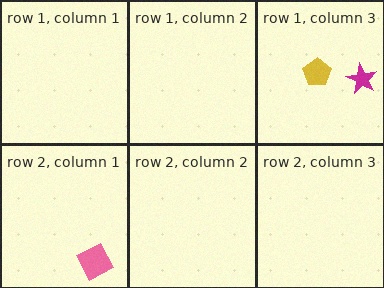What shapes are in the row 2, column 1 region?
The pink diamond.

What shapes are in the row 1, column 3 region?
The magenta star, the yellow pentagon.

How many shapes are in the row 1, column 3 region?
2.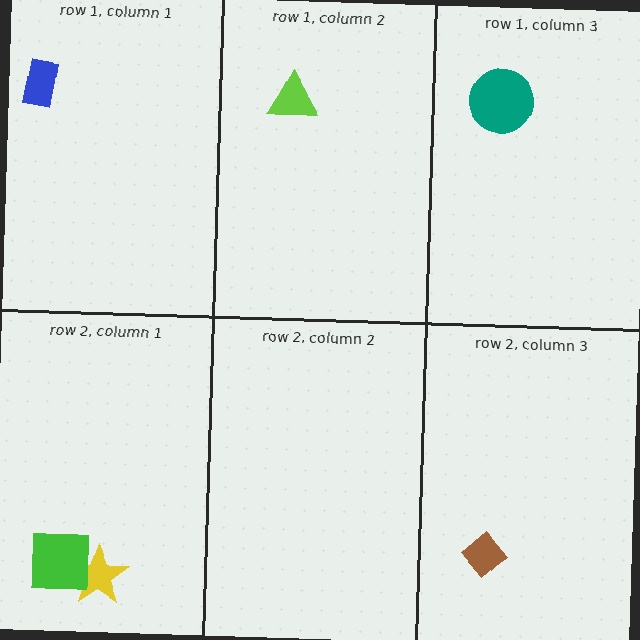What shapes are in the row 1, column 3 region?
The teal circle.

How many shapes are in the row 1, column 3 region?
1.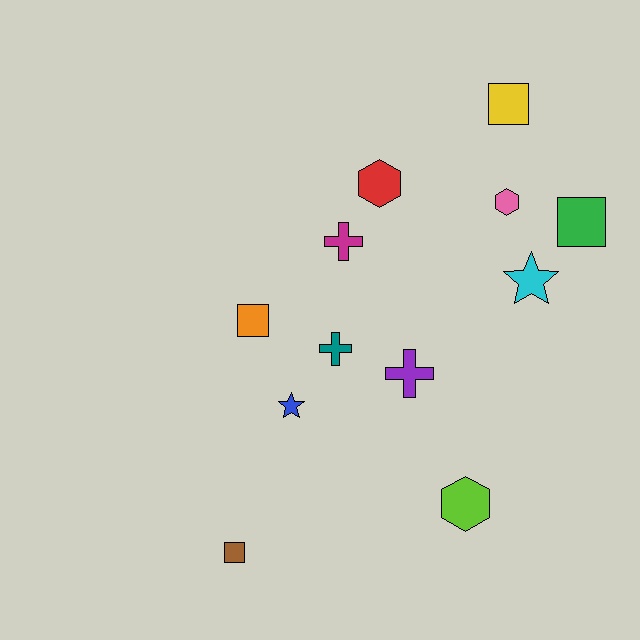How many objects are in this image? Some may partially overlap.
There are 12 objects.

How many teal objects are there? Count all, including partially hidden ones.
There is 1 teal object.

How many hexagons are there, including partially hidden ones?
There are 3 hexagons.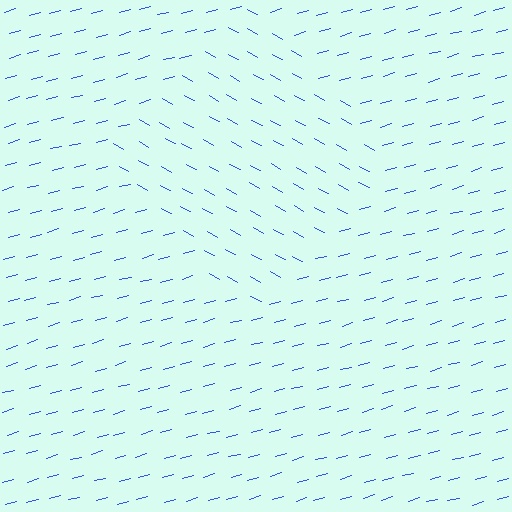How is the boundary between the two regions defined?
The boundary is defined purely by a change in line orientation (approximately 45 degrees difference). All lines are the same color and thickness.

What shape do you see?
I see a diamond.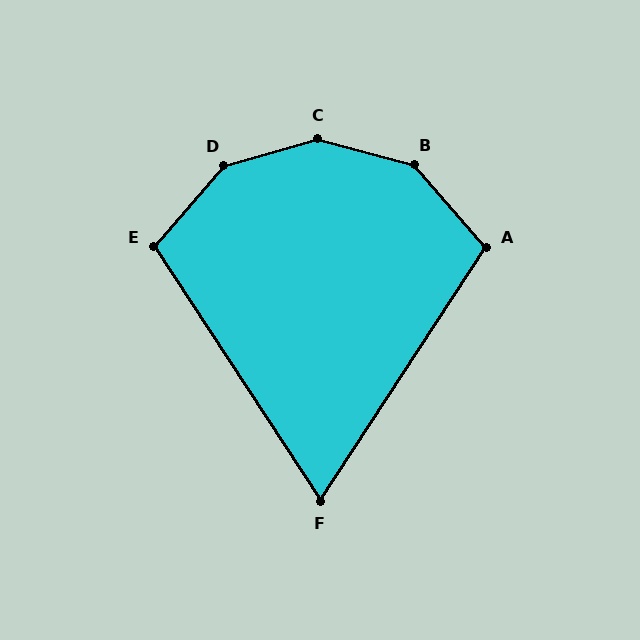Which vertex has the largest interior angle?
C, at approximately 148 degrees.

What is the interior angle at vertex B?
Approximately 146 degrees (obtuse).